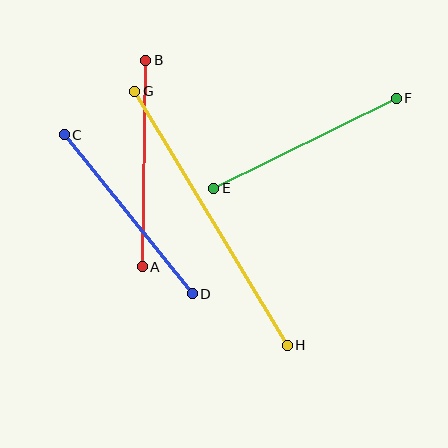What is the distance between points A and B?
The distance is approximately 206 pixels.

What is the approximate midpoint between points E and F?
The midpoint is at approximately (305, 143) pixels.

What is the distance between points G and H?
The distance is approximately 296 pixels.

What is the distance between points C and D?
The distance is approximately 204 pixels.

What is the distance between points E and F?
The distance is approximately 204 pixels.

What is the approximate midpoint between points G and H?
The midpoint is at approximately (211, 218) pixels.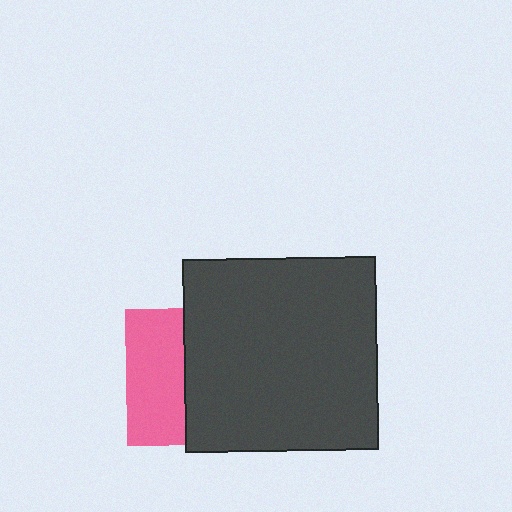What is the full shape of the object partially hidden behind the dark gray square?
The partially hidden object is a pink square.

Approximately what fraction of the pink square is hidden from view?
Roughly 57% of the pink square is hidden behind the dark gray square.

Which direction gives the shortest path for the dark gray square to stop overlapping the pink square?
Moving right gives the shortest separation.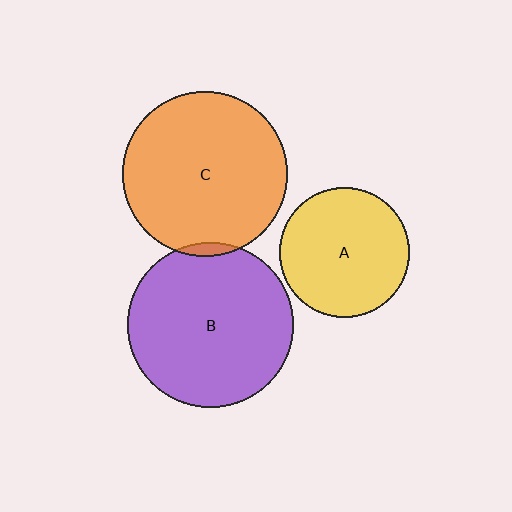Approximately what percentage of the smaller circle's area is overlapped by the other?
Approximately 5%.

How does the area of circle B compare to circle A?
Approximately 1.6 times.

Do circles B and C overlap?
Yes.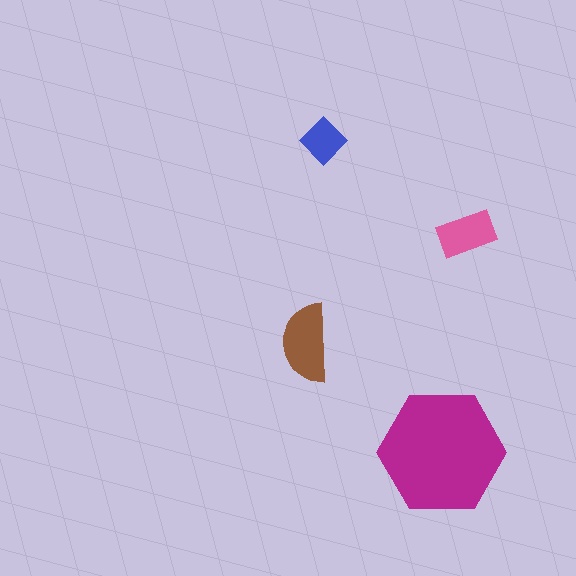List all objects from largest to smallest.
The magenta hexagon, the brown semicircle, the pink rectangle, the blue diamond.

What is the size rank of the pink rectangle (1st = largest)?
3rd.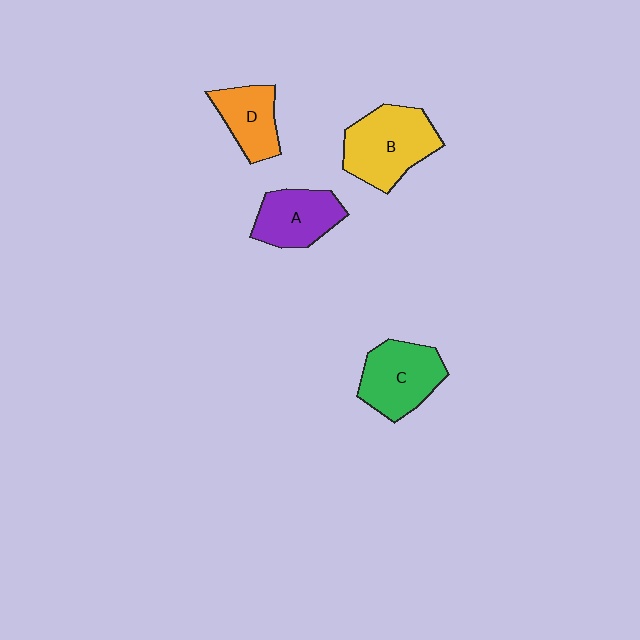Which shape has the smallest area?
Shape D (orange).